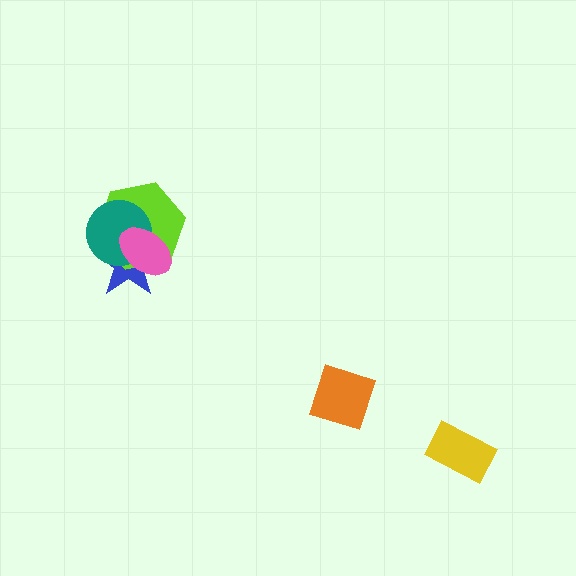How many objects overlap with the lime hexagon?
3 objects overlap with the lime hexagon.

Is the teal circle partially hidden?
Yes, it is partially covered by another shape.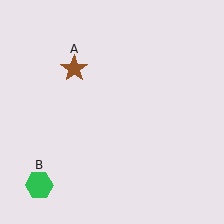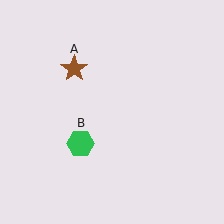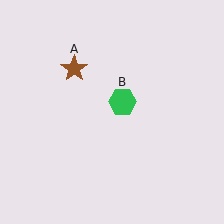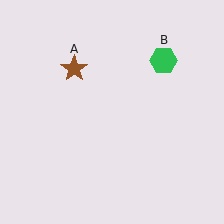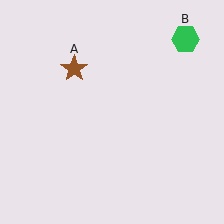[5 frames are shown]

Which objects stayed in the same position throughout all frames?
Brown star (object A) remained stationary.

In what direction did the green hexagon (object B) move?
The green hexagon (object B) moved up and to the right.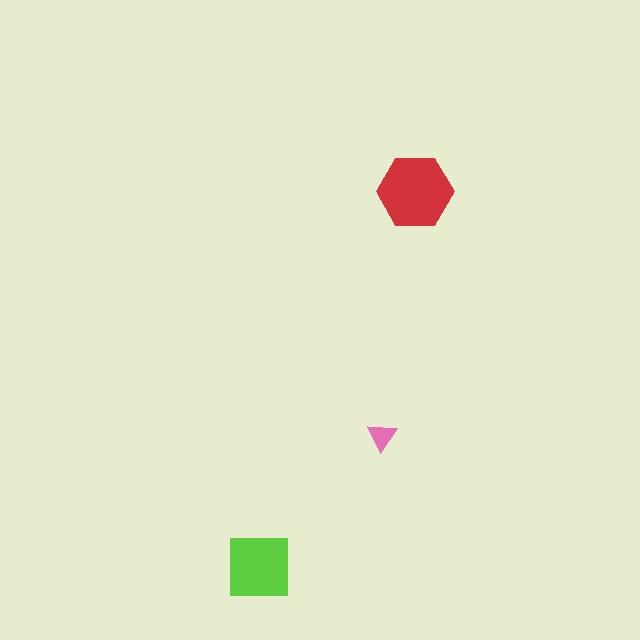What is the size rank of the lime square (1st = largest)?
2nd.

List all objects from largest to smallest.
The red hexagon, the lime square, the pink triangle.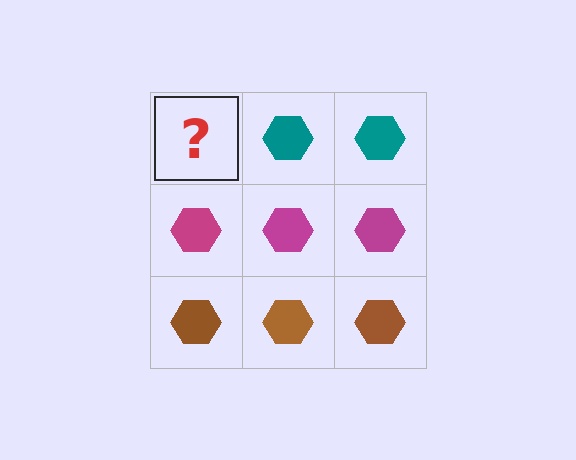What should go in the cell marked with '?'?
The missing cell should contain a teal hexagon.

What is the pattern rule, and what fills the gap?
The rule is that each row has a consistent color. The gap should be filled with a teal hexagon.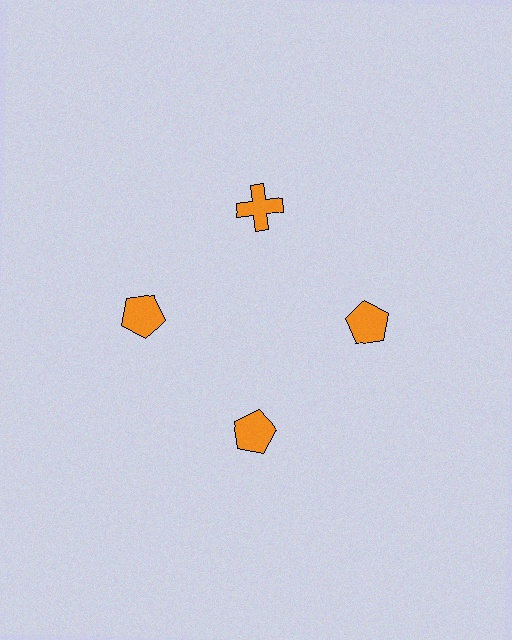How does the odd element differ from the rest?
It has a different shape: cross instead of pentagon.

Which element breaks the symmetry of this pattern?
The orange cross at roughly the 12 o'clock position breaks the symmetry. All other shapes are orange pentagons.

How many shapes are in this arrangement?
There are 4 shapes arranged in a ring pattern.